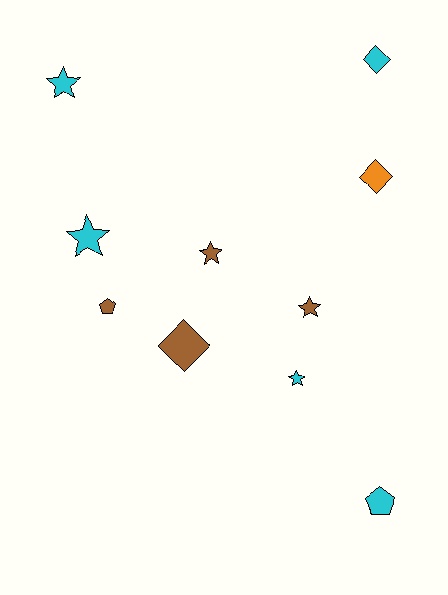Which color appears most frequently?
Cyan, with 5 objects.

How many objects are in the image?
There are 10 objects.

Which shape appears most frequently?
Star, with 5 objects.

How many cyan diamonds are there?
There is 1 cyan diamond.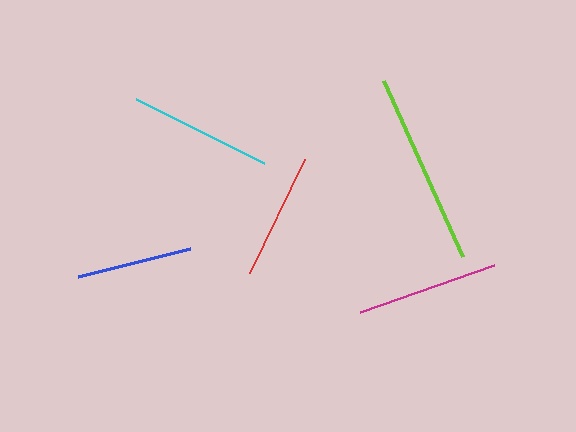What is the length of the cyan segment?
The cyan segment is approximately 143 pixels long.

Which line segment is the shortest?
The blue line is the shortest at approximately 116 pixels.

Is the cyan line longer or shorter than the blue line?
The cyan line is longer than the blue line.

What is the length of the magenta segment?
The magenta segment is approximately 142 pixels long.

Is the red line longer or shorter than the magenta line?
The magenta line is longer than the red line.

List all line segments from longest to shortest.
From longest to shortest: lime, cyan, magenta, red, blue.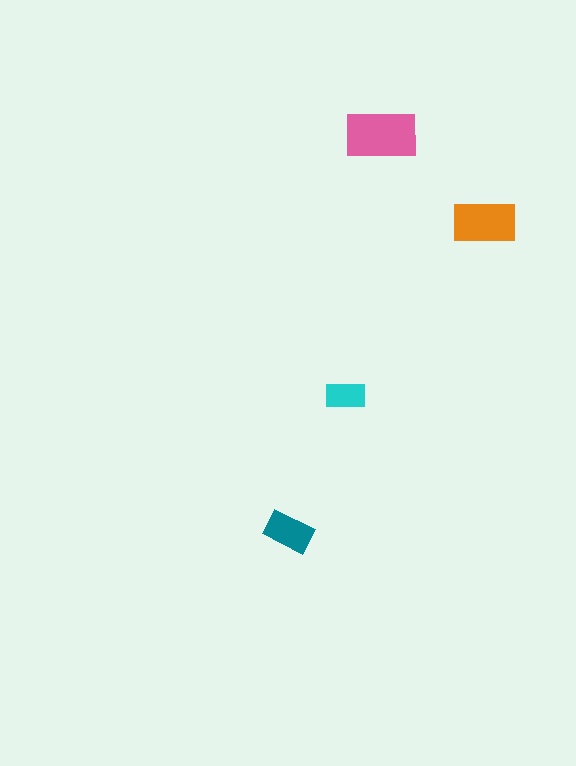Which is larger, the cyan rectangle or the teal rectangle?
The teal one.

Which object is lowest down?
The teal rectangle is bottommost.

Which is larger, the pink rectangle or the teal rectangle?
The pink one.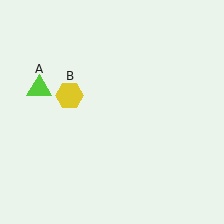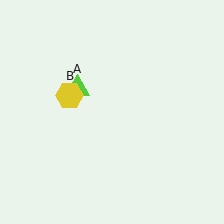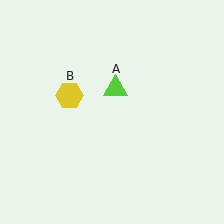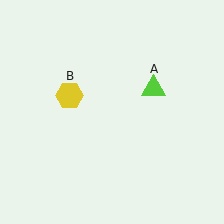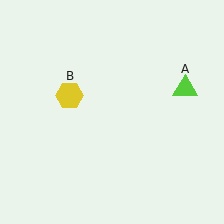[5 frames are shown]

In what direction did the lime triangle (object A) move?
The lime triangle (object A) moved right.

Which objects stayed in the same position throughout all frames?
Yellow hexagon (object B) remained stationary.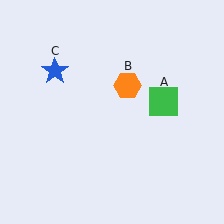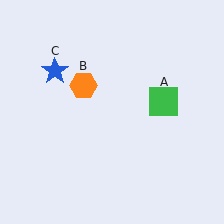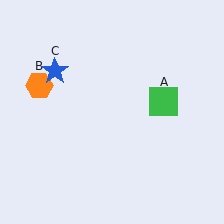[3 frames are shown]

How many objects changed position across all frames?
1 object changed position: orange hexagon (object B).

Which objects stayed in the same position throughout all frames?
Green square (object A) and blue star (object C) remained stationary.